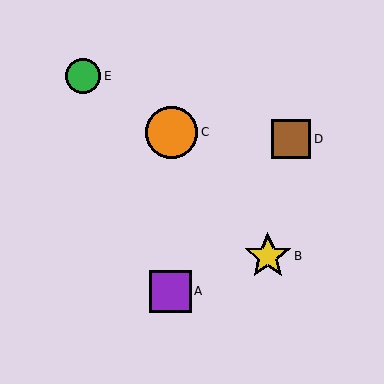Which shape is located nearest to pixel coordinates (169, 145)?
The orange circle (labeled C) at (172, 132) is nearest to that location.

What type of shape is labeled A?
Shape A is a purple square.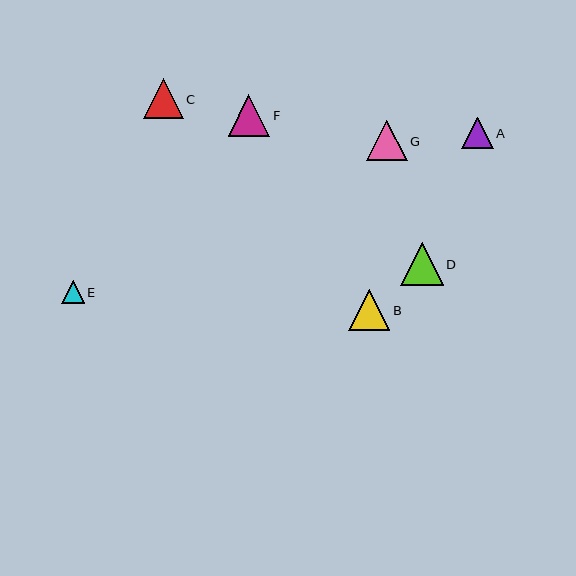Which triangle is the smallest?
Triangle E is the smallest with a size of approximately 22 pixels.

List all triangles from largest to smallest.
From largest to smallest: D, F, B, G, C, A, E.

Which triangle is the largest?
Triangle D is the largest with a size of approximately 43 pixels.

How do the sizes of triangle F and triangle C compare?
Triangle F and triangle C are approximately the same size.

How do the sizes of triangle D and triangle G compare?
Triangle D and triangle G are approximately the same size.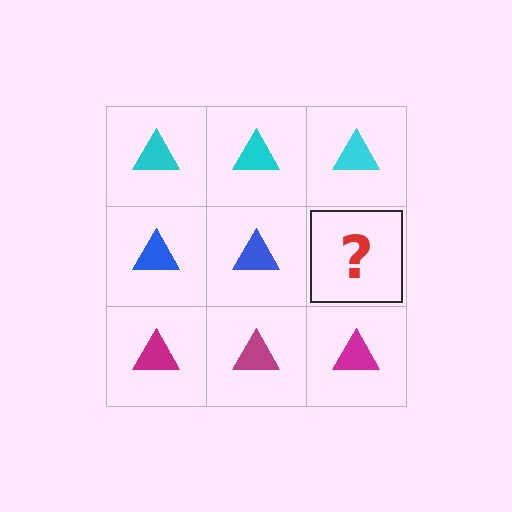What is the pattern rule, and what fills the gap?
The rule is that each row has a consistent color. The gap should be filled with a blue triangle.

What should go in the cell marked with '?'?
The missing cell should contain a blue triangle.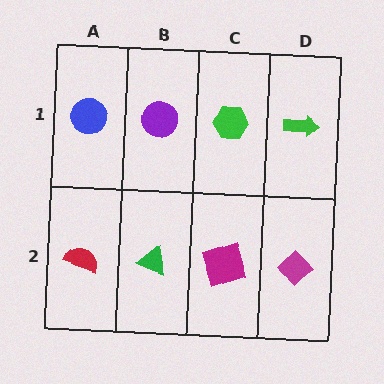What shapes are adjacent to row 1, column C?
A magenta square (row 2, column C), a purple circle (row 1, column B), a green arrow (row 1, column D).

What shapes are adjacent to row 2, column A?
A blue circle (row 1, column A), a green triangle (row 2, column B).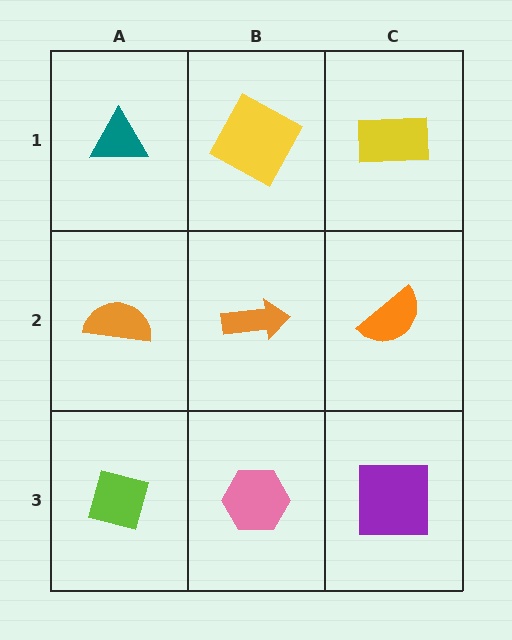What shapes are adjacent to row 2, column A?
A teal triangle (row 1, column A), a lime square (row 3, column A), an orange arrow (row 2, column B).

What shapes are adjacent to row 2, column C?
A yellow rectangle (row 1, column C), a purple square (row 3, column C), an orange arrow (row 2, column B).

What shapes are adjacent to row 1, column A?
An orange semicircle (row 2, column A), a yellow square (row 1, column B).